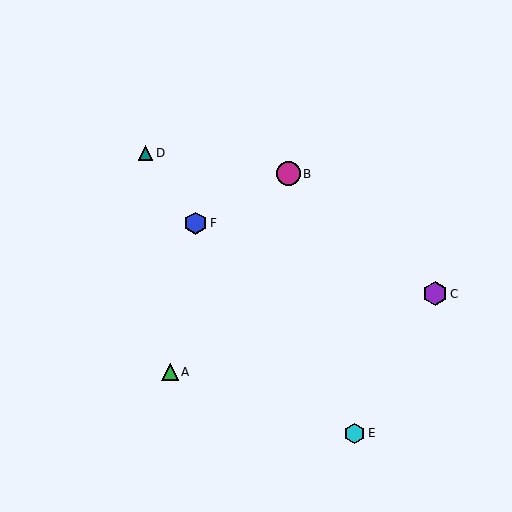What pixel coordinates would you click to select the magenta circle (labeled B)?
Click at (288, 174) to select the magenta circle B.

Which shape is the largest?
The purple hexagon (labeled C) is the largest.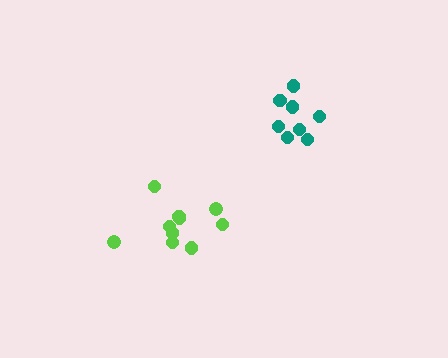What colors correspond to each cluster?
The clusters are colored: lime, teal.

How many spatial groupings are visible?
There are 2 spatial groupings.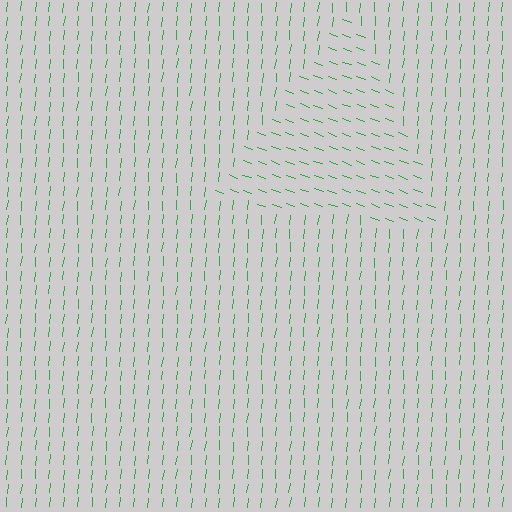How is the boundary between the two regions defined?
The boundary is defined purely by a change in line orientation (approximately 76 degrees difference). All lines are the same color and thickness.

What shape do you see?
I see a triangle.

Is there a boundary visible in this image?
Yes, there is a texture boundary formed by a change in line orientation.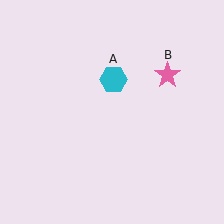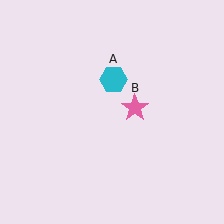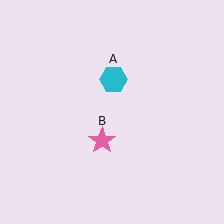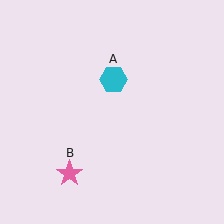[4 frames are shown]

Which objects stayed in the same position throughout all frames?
Cyan hexagon (object A) remained stationary.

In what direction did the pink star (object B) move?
The pink star (object B) moved down and to the left.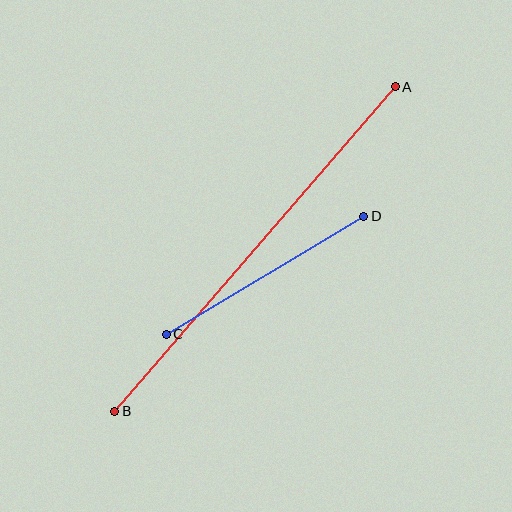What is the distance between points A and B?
The distance is approximately 429 pixels.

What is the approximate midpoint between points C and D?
The midpoint is at approximately (265, 275) pixels.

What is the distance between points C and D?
The distance is approximately 230 pixels.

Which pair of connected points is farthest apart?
Points A and B are farthest apart.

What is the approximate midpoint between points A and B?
The midpoint is at approximately (255, 249) pixels.